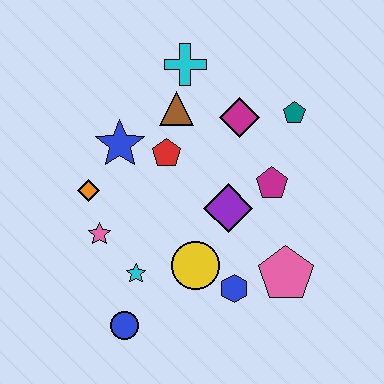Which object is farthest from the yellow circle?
The cyan cross is farthest from the yellow circle.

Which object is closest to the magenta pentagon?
The purple diamond is closest to the magenta pentagon.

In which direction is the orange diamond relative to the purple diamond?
The orange diamond is to the left of the purple diamond.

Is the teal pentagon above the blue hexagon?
Yes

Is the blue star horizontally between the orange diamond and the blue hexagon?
Yes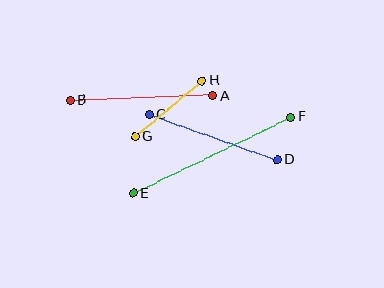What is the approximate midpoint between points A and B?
The midpoint is at approximately (142, 98) pixels.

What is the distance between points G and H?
The distance is approximately 87 pixels.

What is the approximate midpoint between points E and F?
The midpoint is at approximately (212, 155) pixels.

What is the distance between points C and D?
The distance is approximately 136 pixels.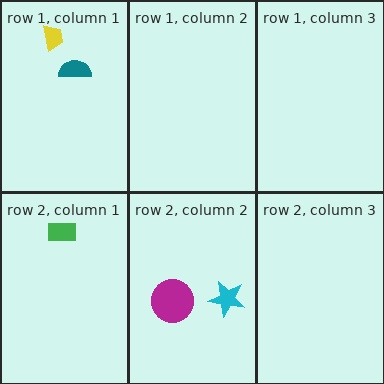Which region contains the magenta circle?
The row 2, column 2 region.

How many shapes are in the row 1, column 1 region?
2.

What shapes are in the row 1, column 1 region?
The teal semicircle, the yellow trapezoid.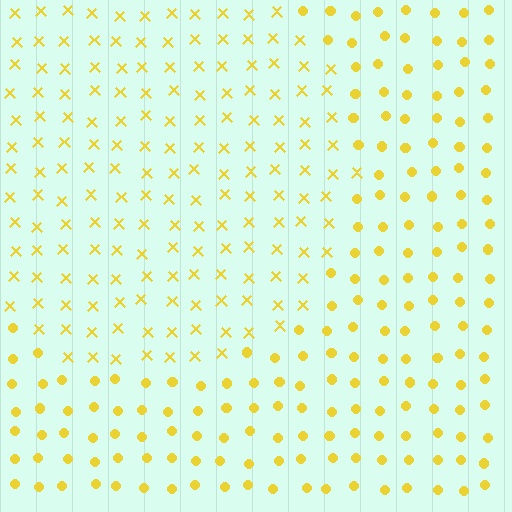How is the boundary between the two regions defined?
The boundary is defined by a change in element shape: X marks inside vs. circles outside. All elements share the same color and spacing.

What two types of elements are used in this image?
The image uses X marks inside the circle region and circles outside it.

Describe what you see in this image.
The image is filled with small yellow elements arranged in a uniform grid. A circle-shaped region contains X marks, while the surrounding area contains circles. The boundary is defined purely by the change in element shape.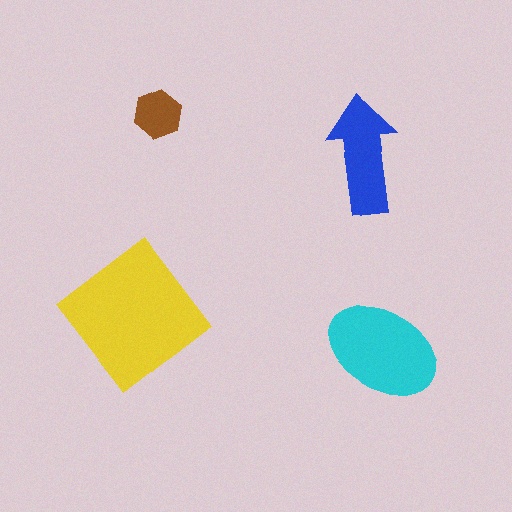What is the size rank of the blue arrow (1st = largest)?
3rd.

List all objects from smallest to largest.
The brown hexagon, the blue arrow, the cyan ellipse, the yellow diamond.